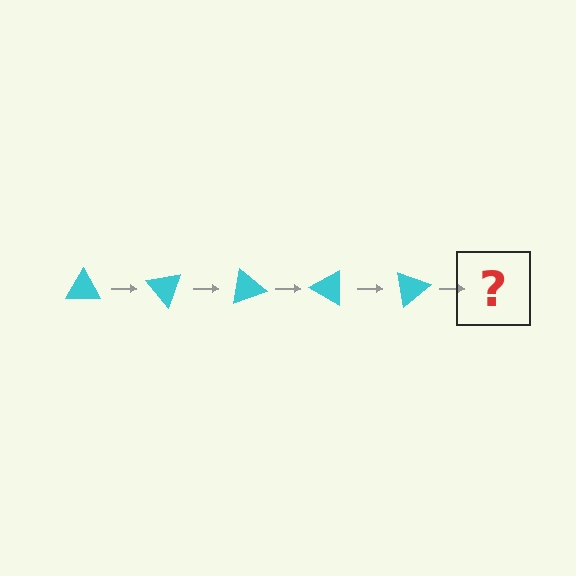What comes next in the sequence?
The next element should be a cyan triangle rotated 250 degrees.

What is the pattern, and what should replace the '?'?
The pattern is that the triangle rotates 50 degrees each step. The '?' should be a cyan triangle rotated 250 degrees.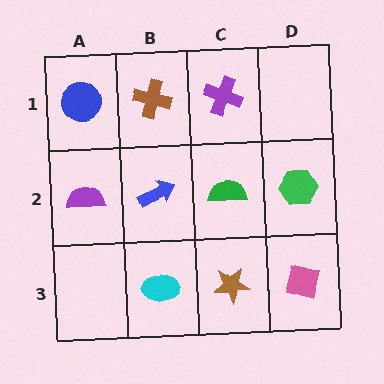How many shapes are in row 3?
3 shapes.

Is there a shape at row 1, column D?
No, that cell is empty.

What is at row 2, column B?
A blue arrow.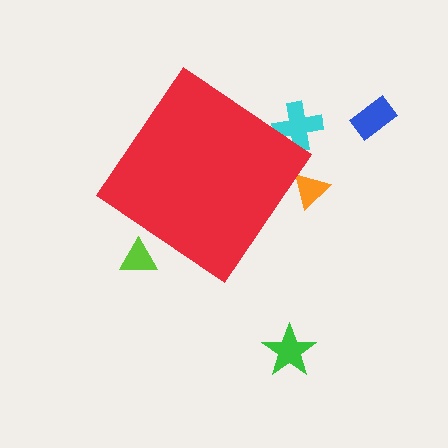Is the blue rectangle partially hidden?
No, the blue rectangle is fully visible.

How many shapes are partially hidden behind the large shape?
3 shapes are partially hidden.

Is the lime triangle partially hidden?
Yes, the lime triangle is partially hidden behind the red diamond.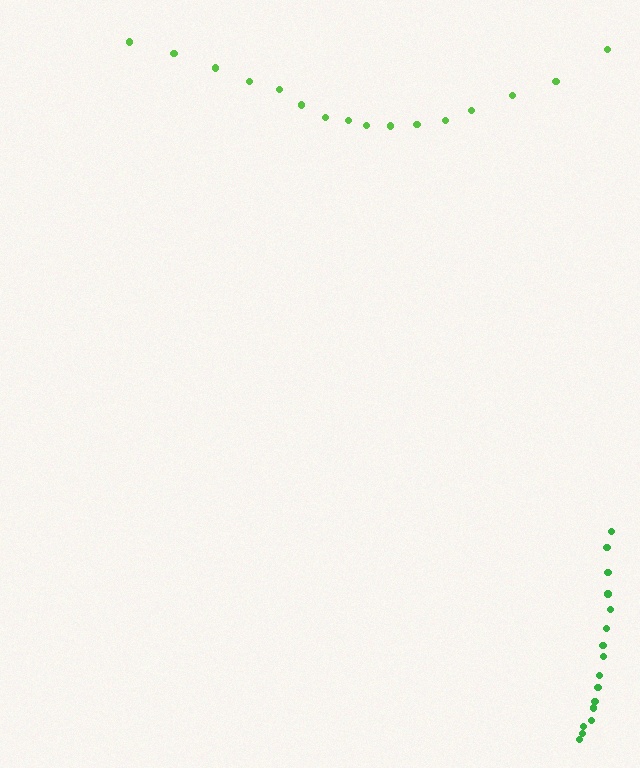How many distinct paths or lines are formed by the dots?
There are 2 distinct paths.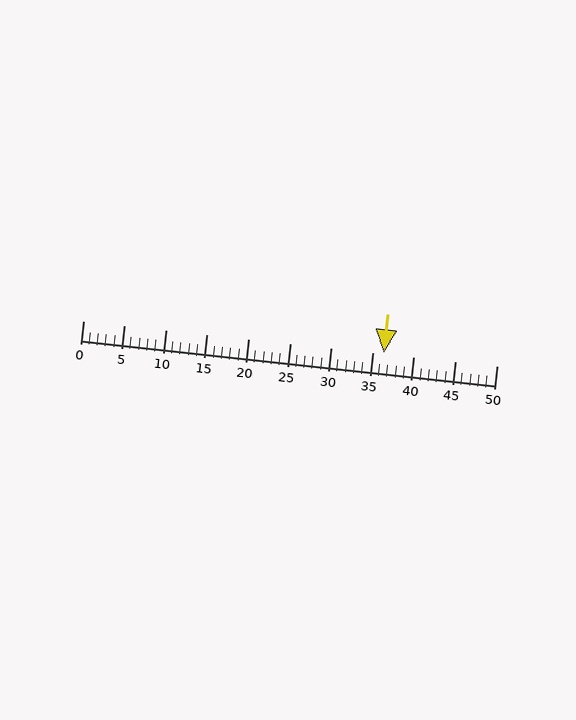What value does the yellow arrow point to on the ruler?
The yellow arrow points to approximately 36.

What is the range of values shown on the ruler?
The ruler shows values from 0 to 50.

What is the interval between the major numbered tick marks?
The major tick marks are spaced 5 units apart.